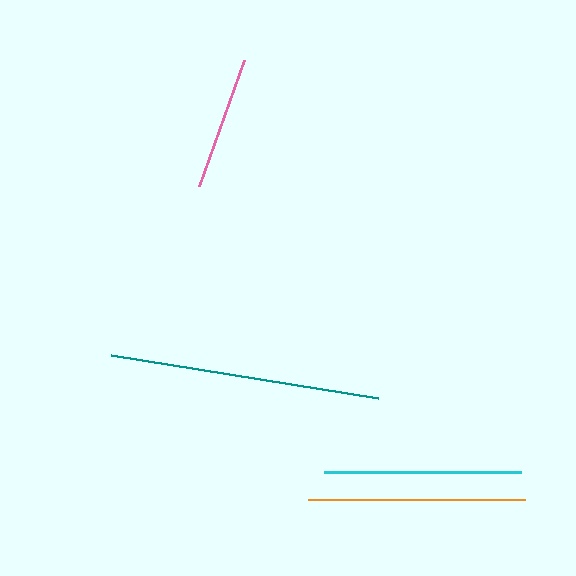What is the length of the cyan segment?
The cyan segment is approximately 197 pixels long.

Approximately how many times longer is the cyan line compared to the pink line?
The cyan line is approximately 1.5 times the length of the pink line.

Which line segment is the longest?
The teal line is the longest at approximately 271 pixels.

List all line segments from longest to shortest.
From longest to shortest: teal, orange, cyan, pink.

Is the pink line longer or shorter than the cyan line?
The cyan line is longer than the pink line.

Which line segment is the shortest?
The pink line is the shortest at approximately 134 pixels.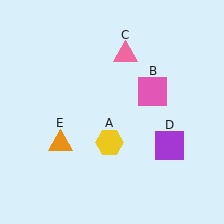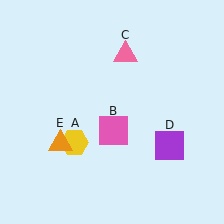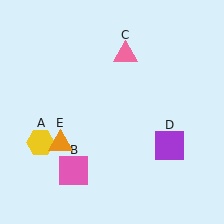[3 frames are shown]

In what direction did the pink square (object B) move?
The pink square (object B) moved down and to the left.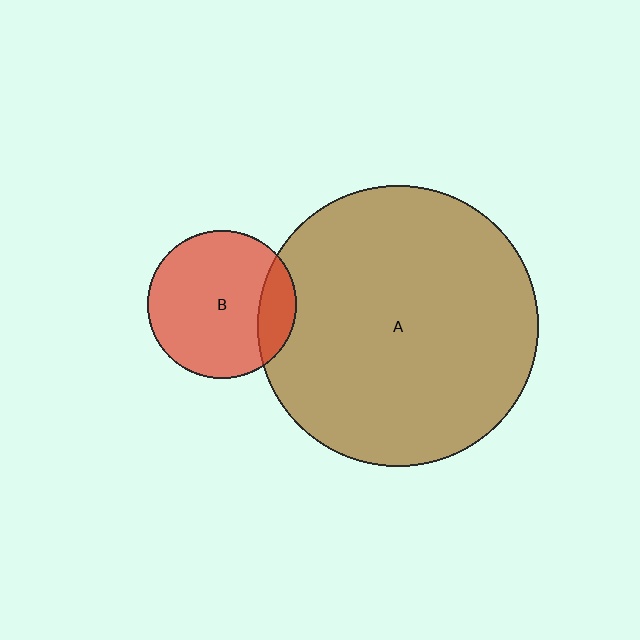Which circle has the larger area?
Circle A (brown).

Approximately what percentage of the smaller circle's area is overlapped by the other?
Approximately 15%.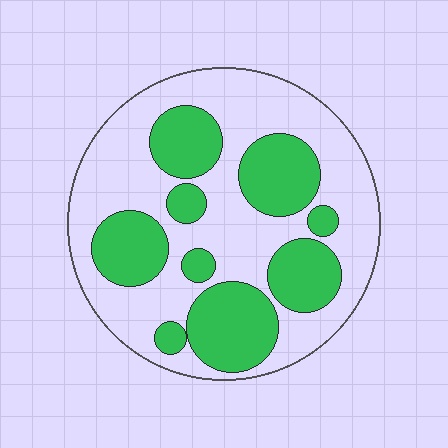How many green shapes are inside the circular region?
9.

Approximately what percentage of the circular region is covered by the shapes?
Approximately 40%.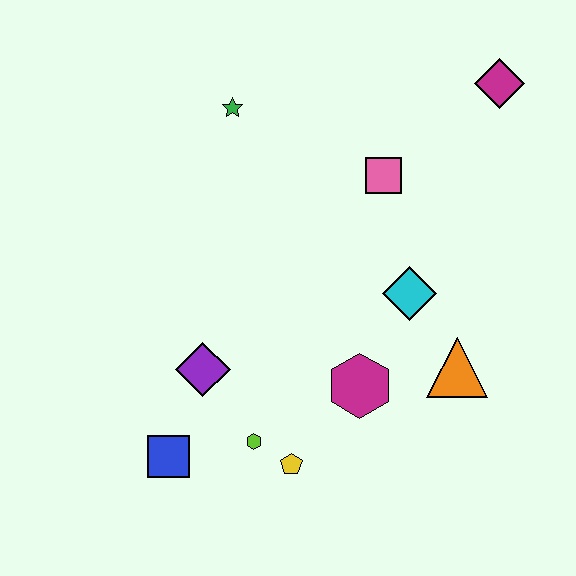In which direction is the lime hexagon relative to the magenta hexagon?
The lime hexagon is to the left of the magenta hexagon.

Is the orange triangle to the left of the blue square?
No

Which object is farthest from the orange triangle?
The green star is farthest from the orange triangle.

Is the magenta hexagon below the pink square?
Yes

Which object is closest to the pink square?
The cyan diamond is closest to the pink square.